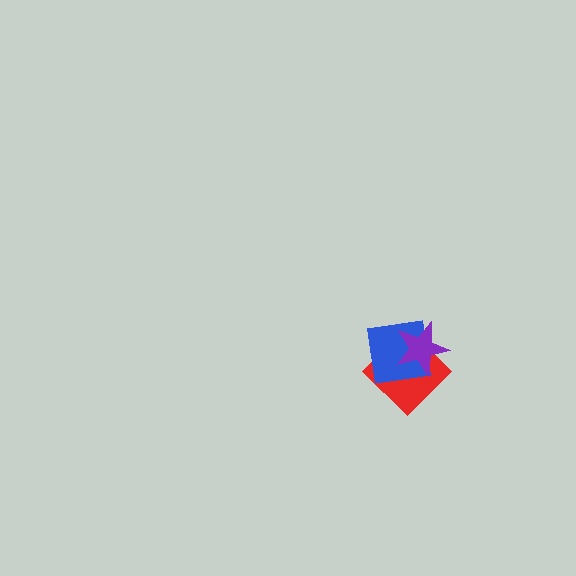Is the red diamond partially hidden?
Yes, it is partially covered by another shape.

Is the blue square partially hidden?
Yes, it is partially covered by another shape.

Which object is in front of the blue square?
The purple star is in front of the blue square.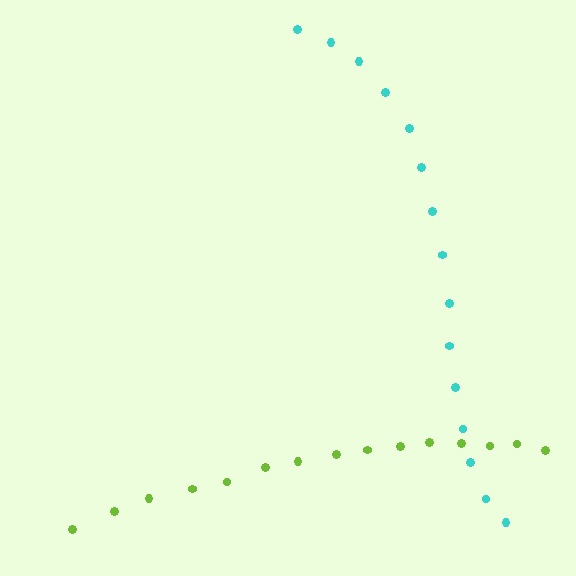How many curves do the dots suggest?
There are 2 distinct paths.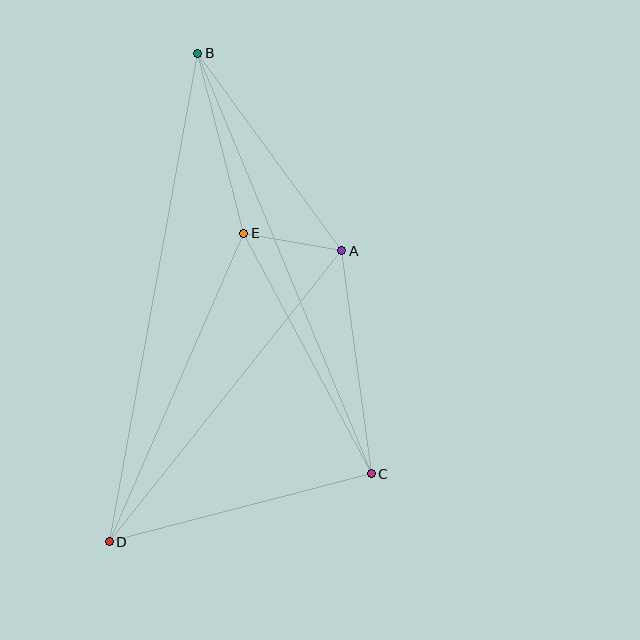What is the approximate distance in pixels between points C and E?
The distance between C and E is approximately 272 pixels.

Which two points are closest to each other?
Points A and E are closest to each other.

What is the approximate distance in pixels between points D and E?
The distance between D and E is approximately 336 pixels.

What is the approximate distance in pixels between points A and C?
The distance between A and C is approximately 225 pixels.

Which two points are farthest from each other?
Points B and D are farthest from each other.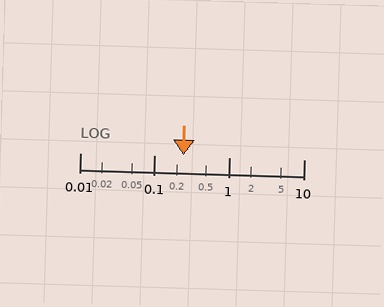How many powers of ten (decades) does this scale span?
The scale spans 3 decades, from 0.01 to 10.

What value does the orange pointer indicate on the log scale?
The pointer indicates approximately 0.24.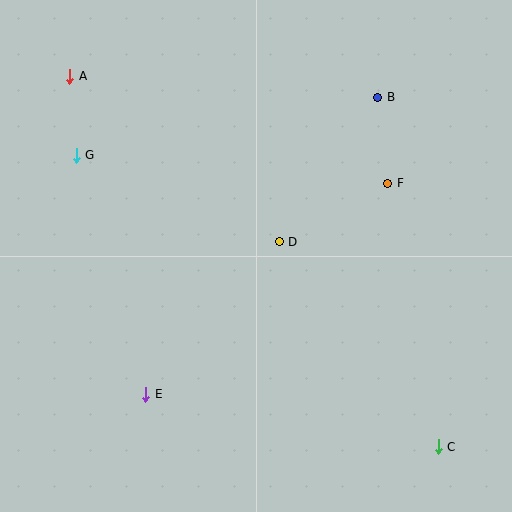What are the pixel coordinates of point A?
Point A is at (70, 76).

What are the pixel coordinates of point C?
Point C is at (438, 447).